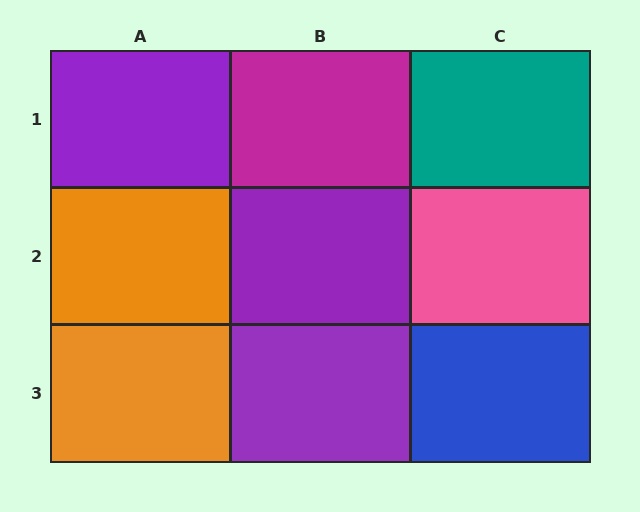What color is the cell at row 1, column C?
Teal.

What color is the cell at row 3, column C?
Blue.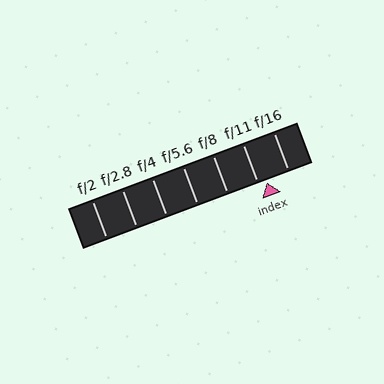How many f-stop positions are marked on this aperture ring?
There are 7 f-stop positions marked.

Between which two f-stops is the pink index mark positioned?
The index mark is between f/11 and f/16.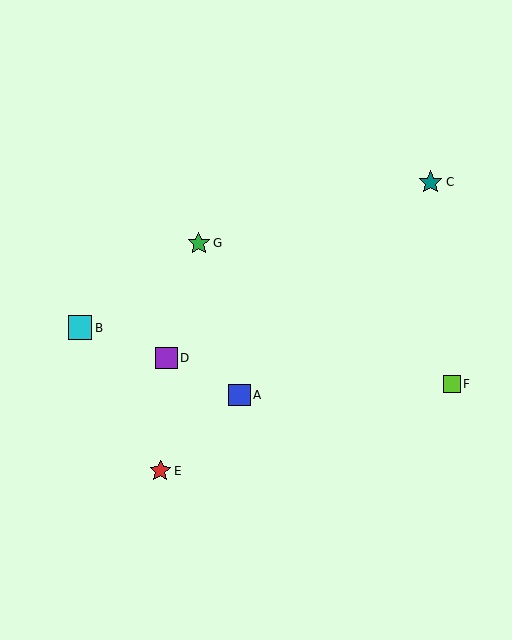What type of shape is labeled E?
Shape E is a red star.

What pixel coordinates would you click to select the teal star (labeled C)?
Click at (431, 182) to select the teal star C.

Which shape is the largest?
The teal star (labeled C) is the largest.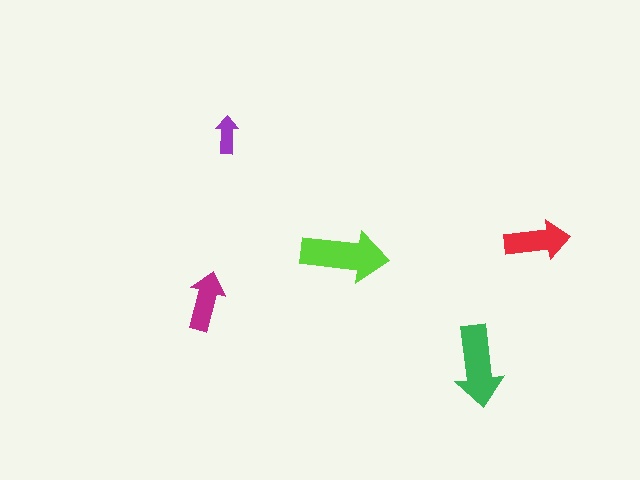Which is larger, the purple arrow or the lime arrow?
The lime one.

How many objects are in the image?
There are 5 objects in the image.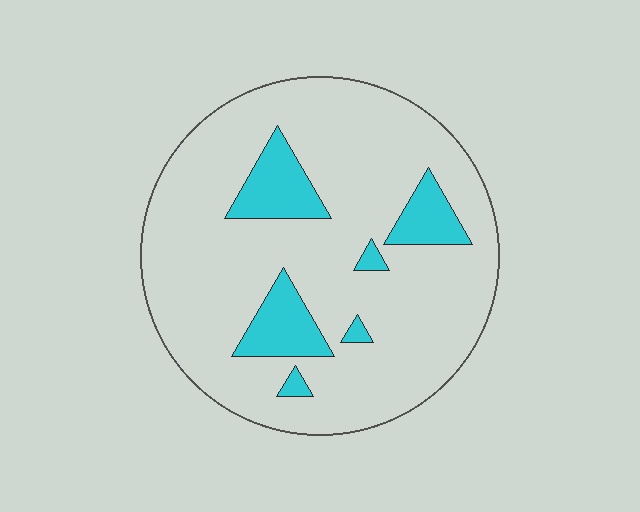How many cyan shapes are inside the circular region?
6.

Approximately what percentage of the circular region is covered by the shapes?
Approximately 15%.